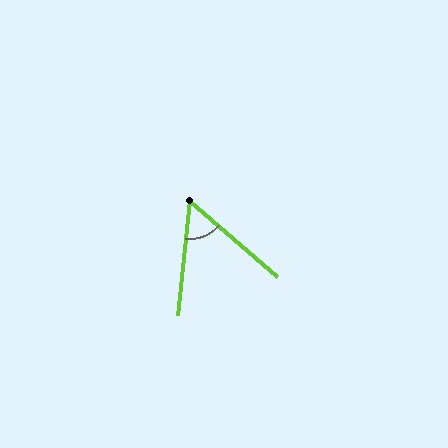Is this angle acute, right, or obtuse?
It is acute.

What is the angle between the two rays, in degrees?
Approximately 55 degrees.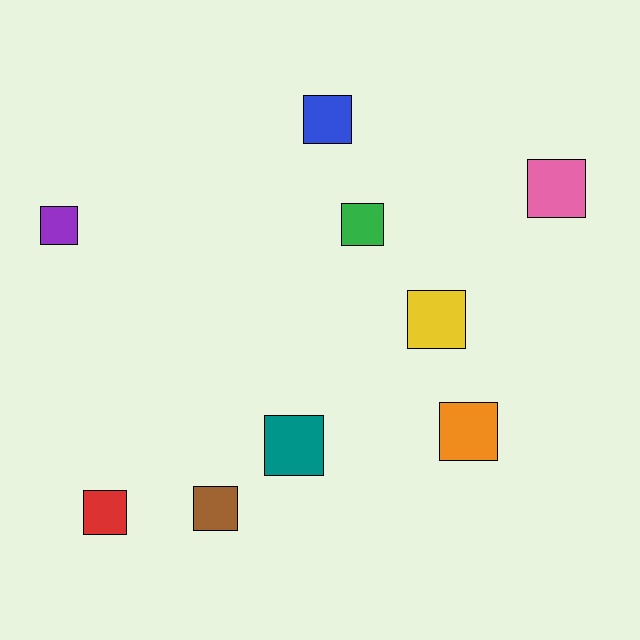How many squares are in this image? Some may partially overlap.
There are 9 squares.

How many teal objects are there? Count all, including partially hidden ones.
There is 1 teal object.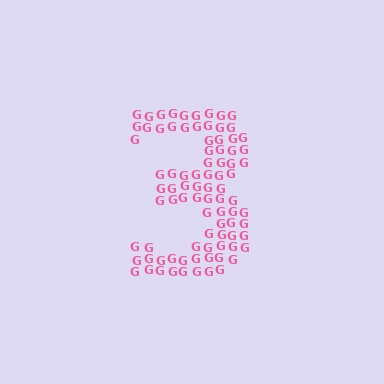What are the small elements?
The small elements are letter G's.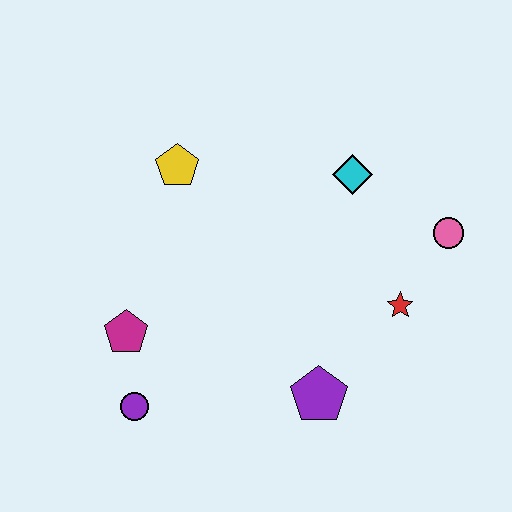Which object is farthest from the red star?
The purple circle is farthest from the red star.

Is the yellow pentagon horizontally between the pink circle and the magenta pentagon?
Yes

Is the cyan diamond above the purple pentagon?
Yes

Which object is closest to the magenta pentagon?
The purple circle is closest to the magenta pentagon.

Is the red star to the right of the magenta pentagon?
Yes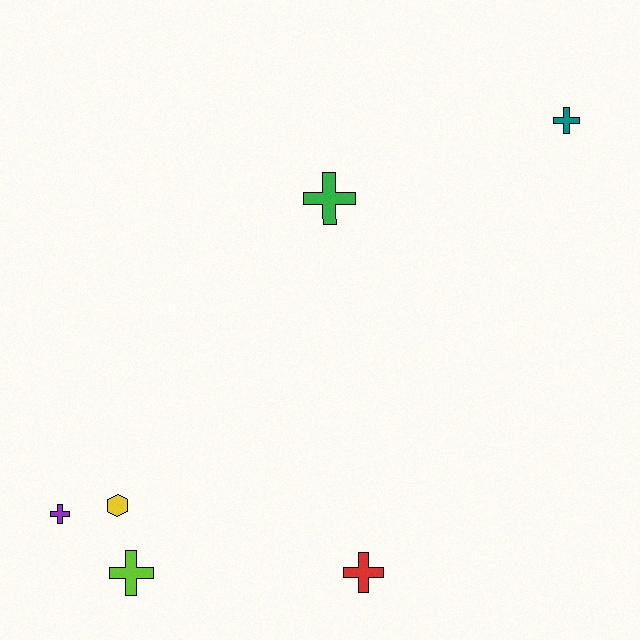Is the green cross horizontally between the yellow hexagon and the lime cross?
No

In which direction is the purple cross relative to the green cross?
The purple cross is below the green cross.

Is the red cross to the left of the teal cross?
Yes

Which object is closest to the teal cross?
The green cross is closest to the teal cross.